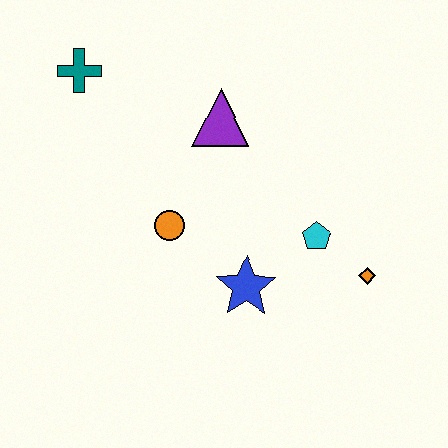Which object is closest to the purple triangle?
The orange circle is closest to the purple triangle.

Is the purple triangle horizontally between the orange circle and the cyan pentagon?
Yes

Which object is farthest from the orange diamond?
The teal cross is farthest from the orange diamond.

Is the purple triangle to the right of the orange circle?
Yes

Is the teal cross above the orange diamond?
Yes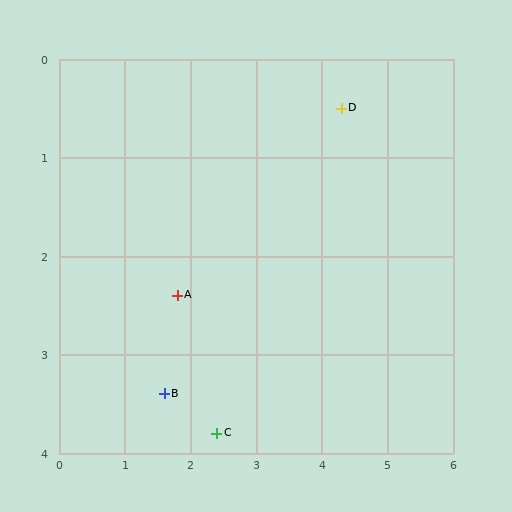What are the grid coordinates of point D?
Point D is at approximately (4.3, 0.5).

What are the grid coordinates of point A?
Point A is at approximately (1.8, 2.4).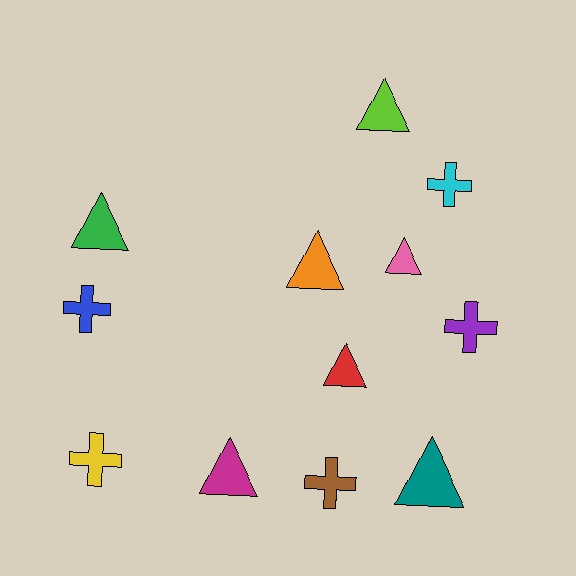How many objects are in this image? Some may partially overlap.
There are 12 objects.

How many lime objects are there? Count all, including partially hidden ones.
There is 1 lime object.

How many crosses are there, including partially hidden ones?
There are 5 crosses.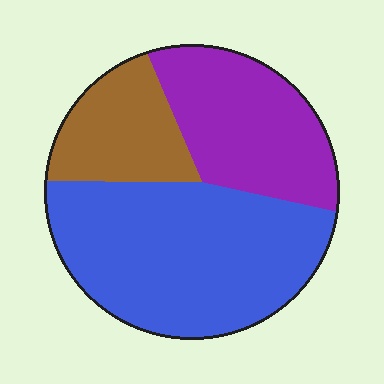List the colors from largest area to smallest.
From largest to smallest: blue, purple, brown.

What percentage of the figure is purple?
Purple takes up between a sixth and a third of the figure.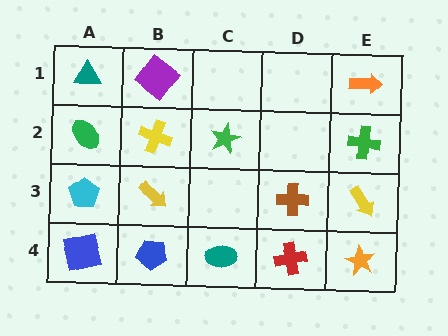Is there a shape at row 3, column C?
No, that cell is empty.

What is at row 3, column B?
A yellow arrow.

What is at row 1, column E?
An orange arrow.